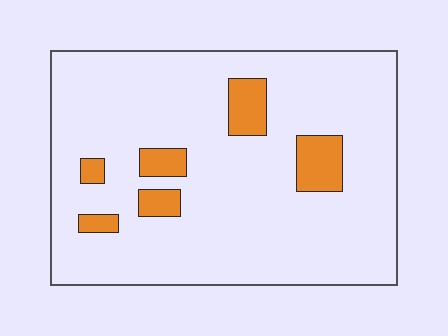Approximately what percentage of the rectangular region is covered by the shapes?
Approximately 10%.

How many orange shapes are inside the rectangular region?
6.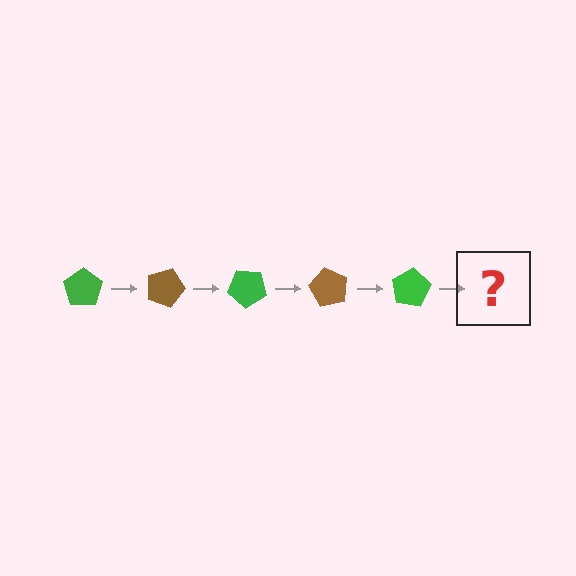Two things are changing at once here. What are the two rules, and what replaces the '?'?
The two rules are that it rotates 20 degrees each step and the color cycles through green and brown. The '?' should be a brown pentagon, rotated 100 degrees from the start.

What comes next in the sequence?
The next element should be a brown pentagon, rotated 100 degrees from the start.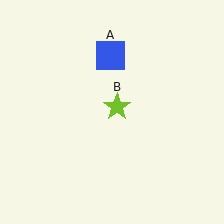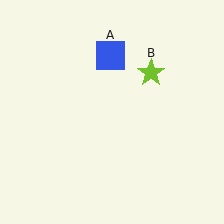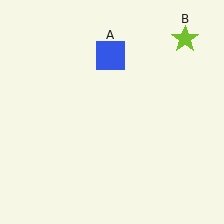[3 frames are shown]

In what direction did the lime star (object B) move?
The lime star (object B) moved up and to the right.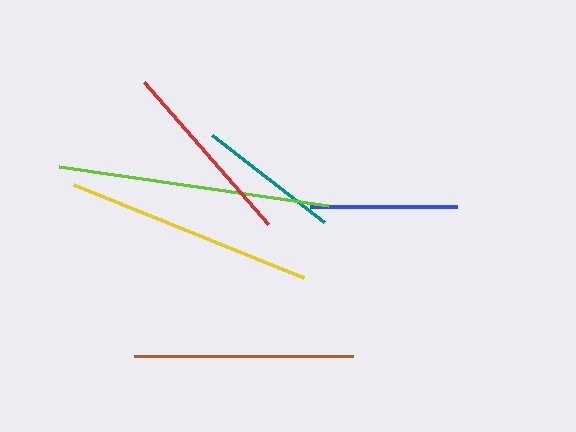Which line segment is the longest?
The lime line is the longest at approximately 272 pixels.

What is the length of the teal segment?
The teal segment is approximately 142 pixels long.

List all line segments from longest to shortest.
From longest to shortest: lime, yellow, brown, red, blue, teal.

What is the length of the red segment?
The red segment is approximately 189 pixels long.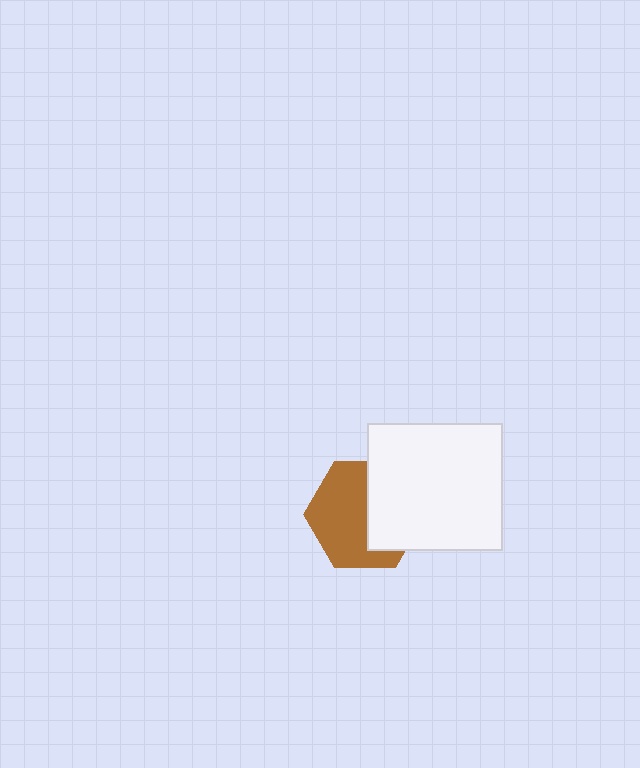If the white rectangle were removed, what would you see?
You would see the complete brown hexagon.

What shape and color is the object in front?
The object in front is a white rectangle.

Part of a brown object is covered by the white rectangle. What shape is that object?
It is a hexagon.